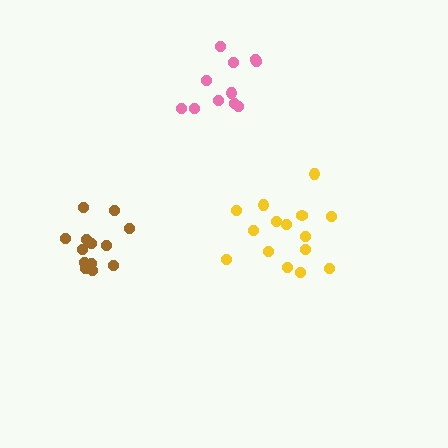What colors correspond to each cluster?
The clusters are colored: pink, brown, yellow.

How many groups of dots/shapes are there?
There are 3 groups.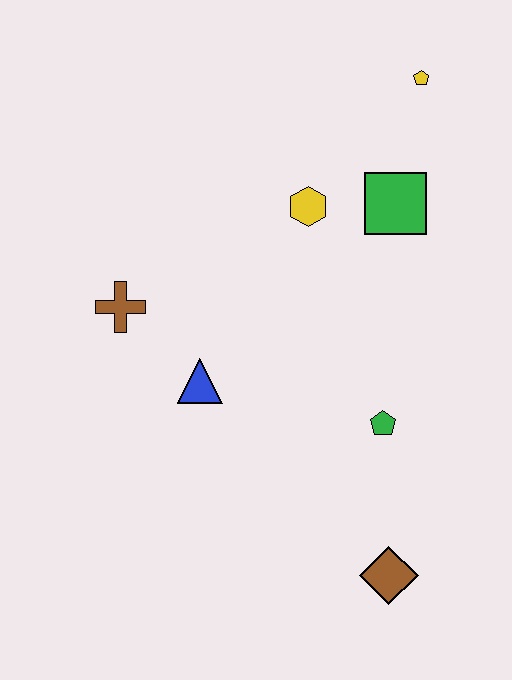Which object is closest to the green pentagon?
The brown diamond is closest to the green pentagon.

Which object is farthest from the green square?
The brown diamond is farthest from the green square.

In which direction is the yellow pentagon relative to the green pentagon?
The yellow pentagon is above the green pentagon.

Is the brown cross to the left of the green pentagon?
Yes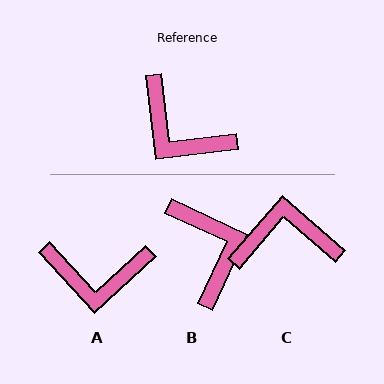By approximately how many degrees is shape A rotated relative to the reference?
Approximately 36 degrees counter-clockwise.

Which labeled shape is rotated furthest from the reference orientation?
B, about 148 degrees away.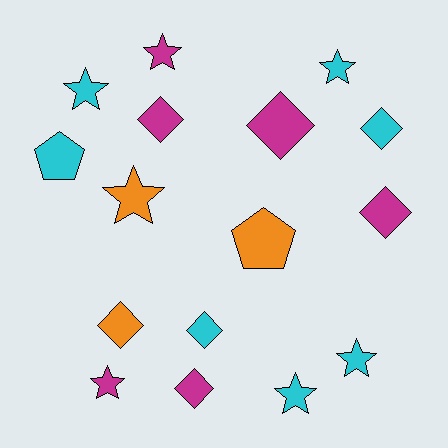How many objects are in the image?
There are 16 objects.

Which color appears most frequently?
Cyan, with 7 objects.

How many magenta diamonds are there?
There are 4 magenta diamonds.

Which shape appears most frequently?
Diamond, with 7 objects.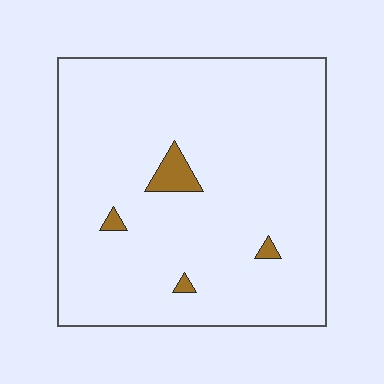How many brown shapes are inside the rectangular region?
4.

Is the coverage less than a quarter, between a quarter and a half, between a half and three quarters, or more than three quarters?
Less than a quarter.